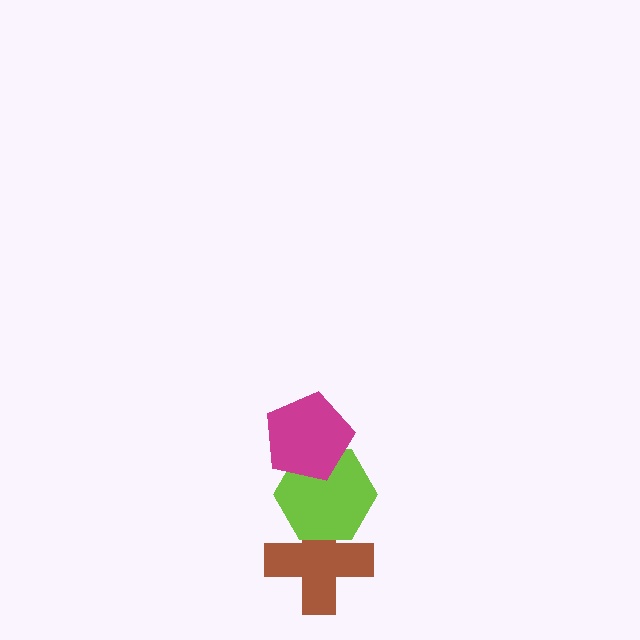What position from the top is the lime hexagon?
The lime hexagon is 2nd from the top.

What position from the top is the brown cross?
The brown cross is 3rd from the top.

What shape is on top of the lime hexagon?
The magenta pentagon is on top of the lime hexagon.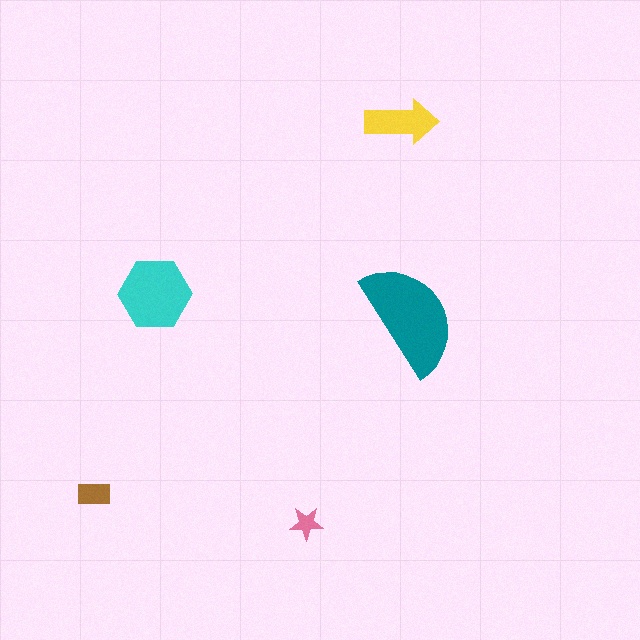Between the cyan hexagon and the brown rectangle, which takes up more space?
The cyan hexagon.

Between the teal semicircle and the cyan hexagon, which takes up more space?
The teal semicircle.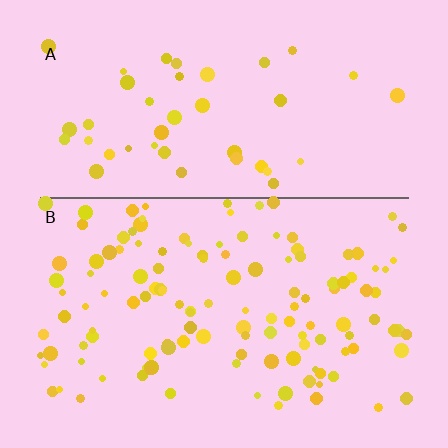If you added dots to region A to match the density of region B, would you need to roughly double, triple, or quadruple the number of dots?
Approximately triple.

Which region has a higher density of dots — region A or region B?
B (the bottom).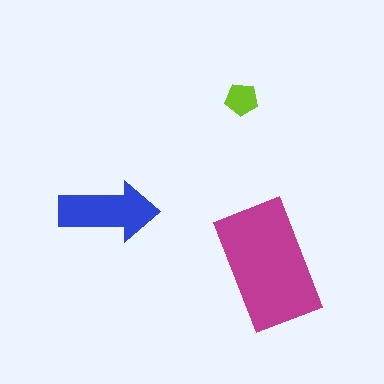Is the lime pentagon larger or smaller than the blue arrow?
Smaller.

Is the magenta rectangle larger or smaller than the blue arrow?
Larger.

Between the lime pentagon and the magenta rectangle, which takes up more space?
The magenta rectangle.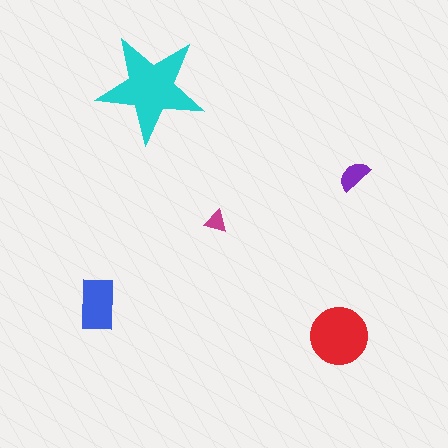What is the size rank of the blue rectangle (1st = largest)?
3rd.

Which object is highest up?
The cyan star is topmost.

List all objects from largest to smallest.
The cyan star, the red circle, the blue rectangle, the purple semicircle, the magenta triangle.